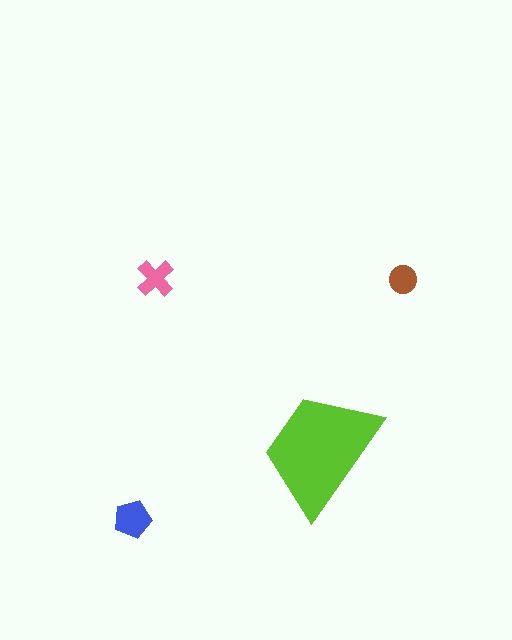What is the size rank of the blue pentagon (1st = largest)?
2nd.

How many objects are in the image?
There are 4 objects in the image.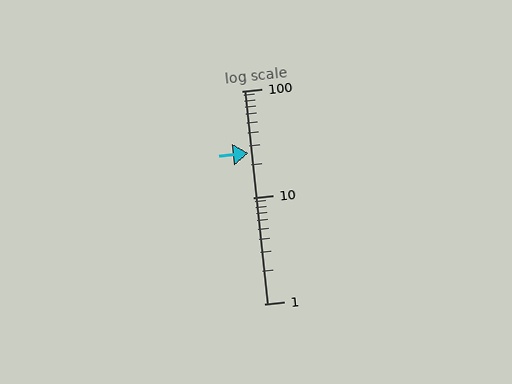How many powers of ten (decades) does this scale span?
The scale spans 2 decades, from 1 to 100.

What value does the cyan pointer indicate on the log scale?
The pointer indicates approximately 26.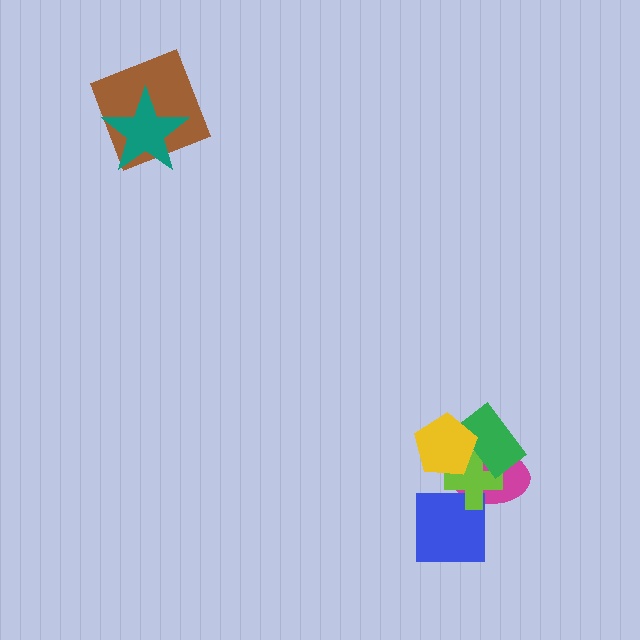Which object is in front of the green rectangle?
The yellow pentagon is in front of the green rectangle.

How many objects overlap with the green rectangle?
3 objects overlap with the green rectangle.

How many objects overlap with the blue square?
2 objects overlap with the blue square.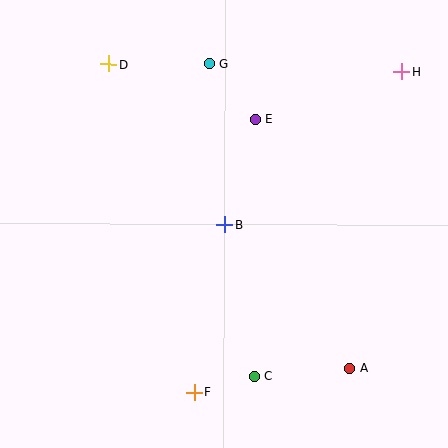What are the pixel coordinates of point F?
Point F is at (194, 392).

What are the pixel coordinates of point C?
Point C is at (254, 377).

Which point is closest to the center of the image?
Point B at (225, 225) is closest to the center.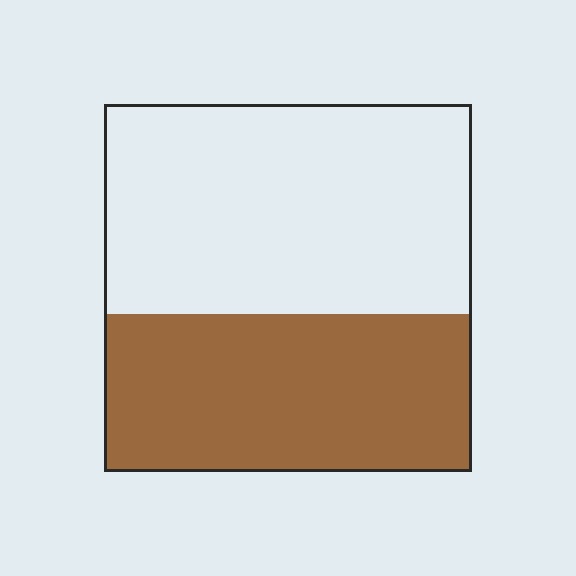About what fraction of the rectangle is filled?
About two fifths (2/5).